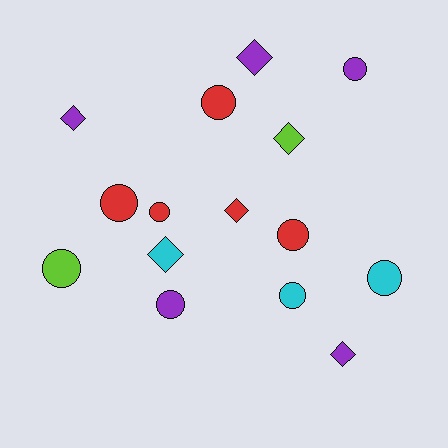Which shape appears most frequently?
Circle, with 9 objects.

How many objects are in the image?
There are 15 objects.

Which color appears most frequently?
Red, with 5 objects.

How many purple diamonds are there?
There are 3 purple diamonds.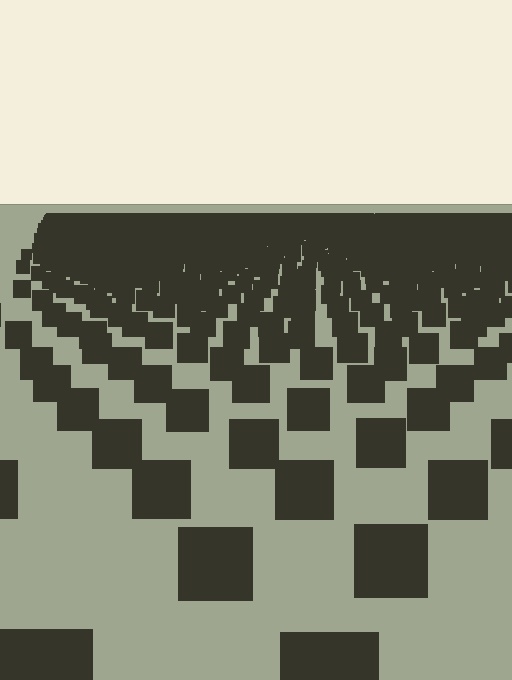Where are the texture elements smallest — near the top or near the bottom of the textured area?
Near the top.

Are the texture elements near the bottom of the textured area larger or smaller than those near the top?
Larger. Near the bottom, elements are closer to the viewer and appear at a bigger on-screen size.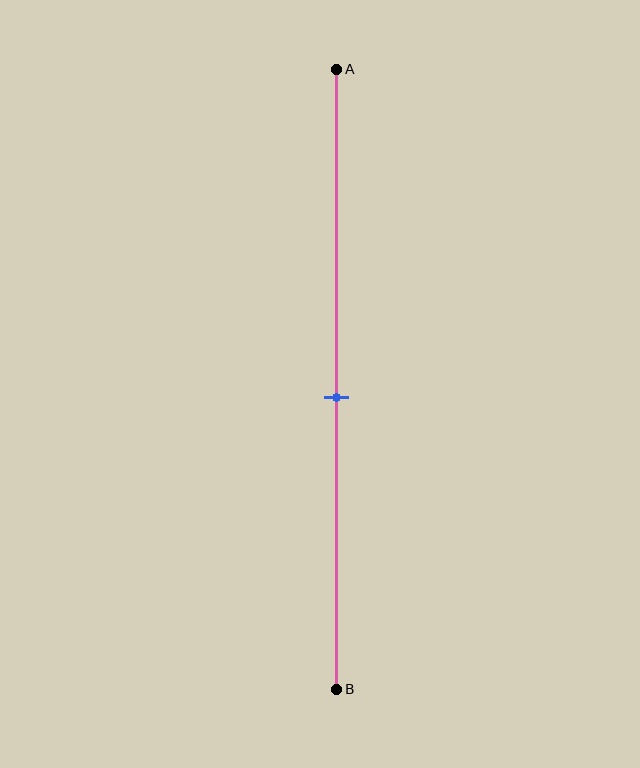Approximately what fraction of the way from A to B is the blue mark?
The blue mark is approximately 55% of the way from A to B.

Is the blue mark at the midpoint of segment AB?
Yes, the mark is approximately at the midpoint.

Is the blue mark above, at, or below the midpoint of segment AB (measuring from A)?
The blue mark is approximately at the midpoint of segment AB.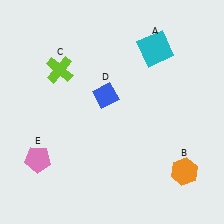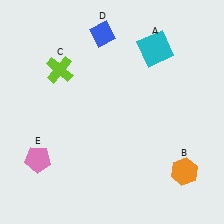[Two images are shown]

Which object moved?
The blue diamond (D) moved up.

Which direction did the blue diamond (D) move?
The blue diamond (D) moved up.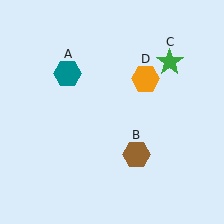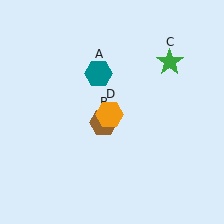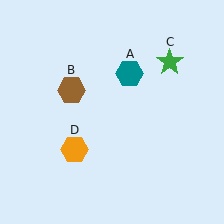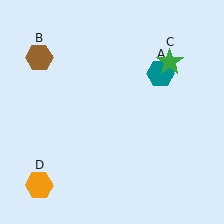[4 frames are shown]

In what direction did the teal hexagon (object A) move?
The teal hexagon (object A) moved right.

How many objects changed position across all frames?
3 objects changed position: teal hexagon (object A), brown hexagon (object B), orange hexagon (object D).